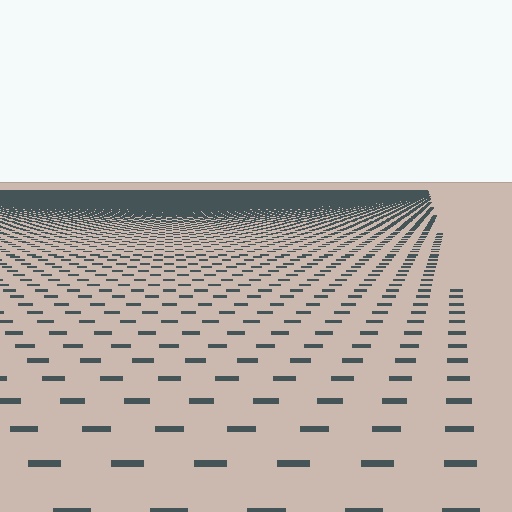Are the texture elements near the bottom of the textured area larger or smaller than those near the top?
Larger. Near the bottom, elements are closer to the viewer and appear at a bigger on-screen size.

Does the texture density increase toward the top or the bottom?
Density increases toward the top.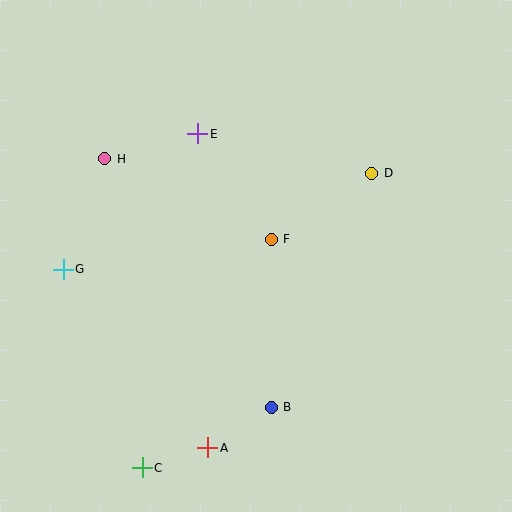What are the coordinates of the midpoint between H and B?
The midpoint between H and B is at (188, 283).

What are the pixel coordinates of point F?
Point F is at (271, 239).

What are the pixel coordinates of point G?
Point G is at (63, 269).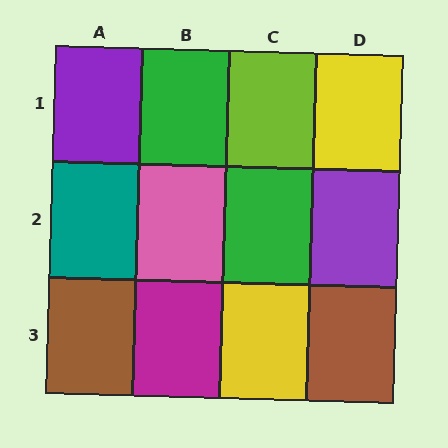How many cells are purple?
2 cells are purple.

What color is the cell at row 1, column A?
Purple.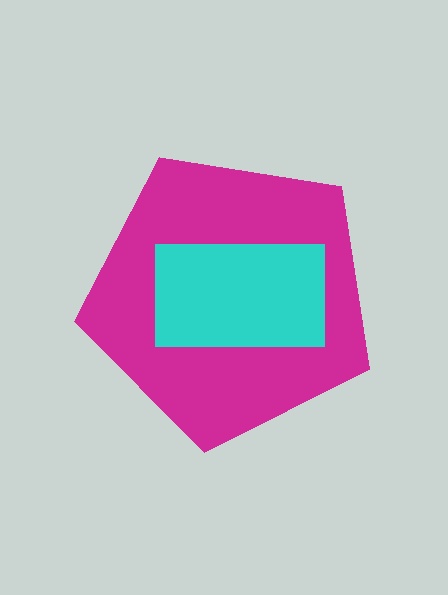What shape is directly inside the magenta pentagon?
The cyan rectangle.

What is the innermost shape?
The cyan rectangle.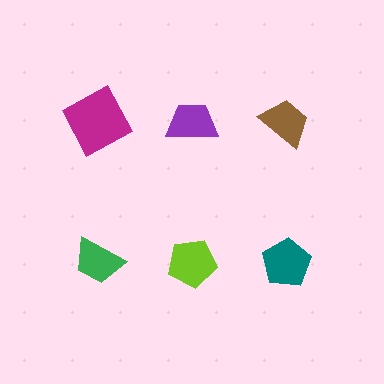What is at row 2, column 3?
A teal pentagon.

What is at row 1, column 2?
A purple trapezoid.